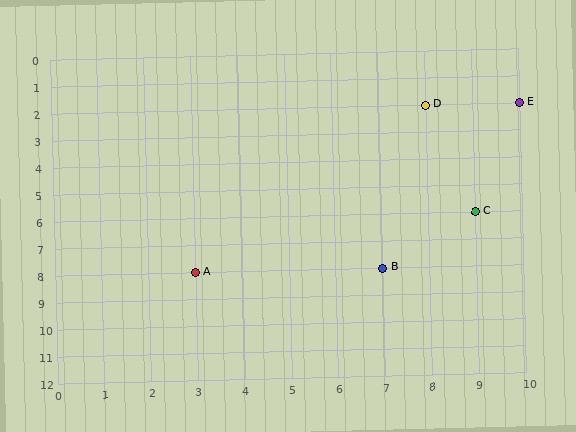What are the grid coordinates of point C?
Point C is at grid coordinates (9, 6).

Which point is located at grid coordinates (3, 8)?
Point A is at (3, 8).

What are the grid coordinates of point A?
Point A is at grid coordinates (3, 8).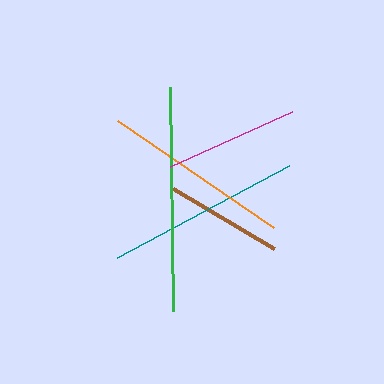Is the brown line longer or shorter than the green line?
The green line is longer than the brown line.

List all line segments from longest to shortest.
From longest to shortest: green, teal, orange, magenta, brown.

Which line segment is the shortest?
The brown line is the shortest at approximately 117 pixels.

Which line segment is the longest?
The green line is the longest at approximately 225 pixels.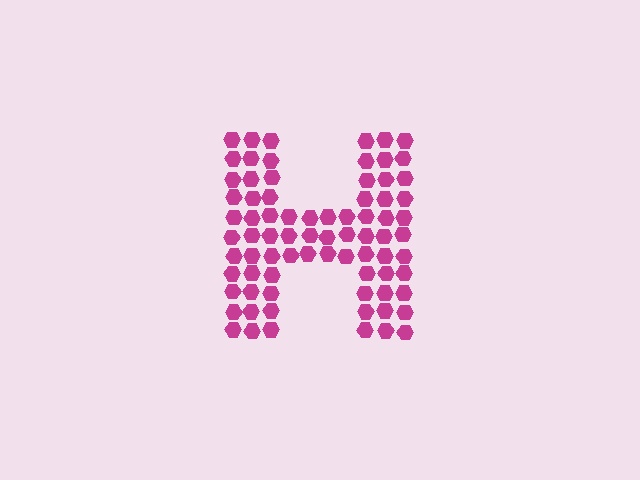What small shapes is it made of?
It is made of small hexagons.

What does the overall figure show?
The overall figure shows the letter H.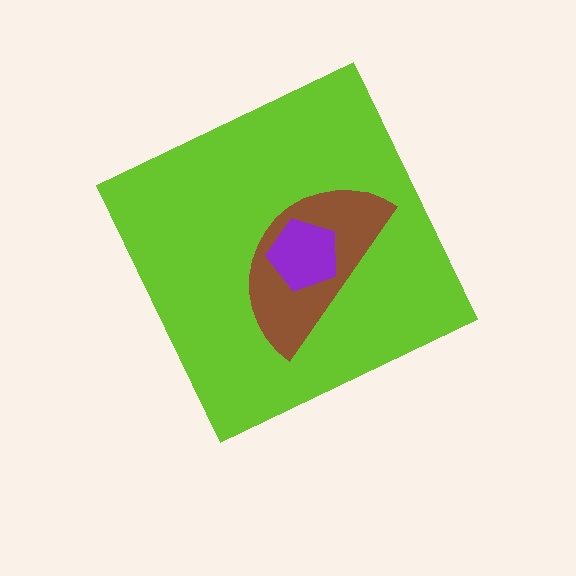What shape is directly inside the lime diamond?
The brown semicircle.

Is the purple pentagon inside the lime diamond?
Yes.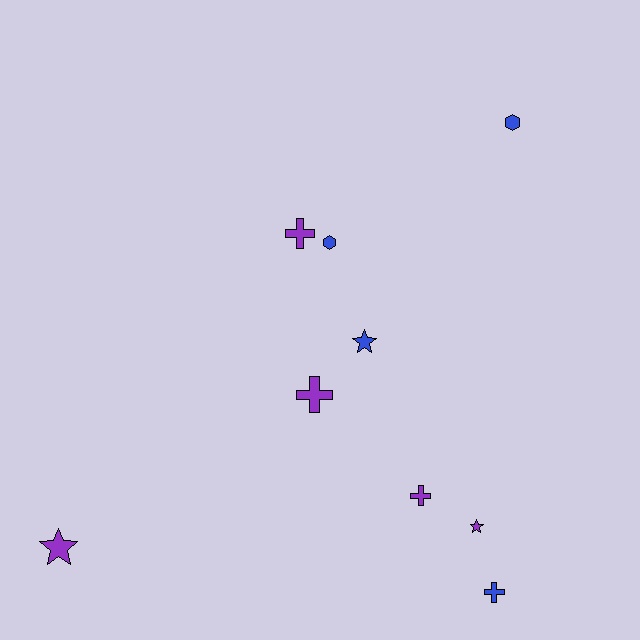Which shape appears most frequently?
Cross, with 4 objects.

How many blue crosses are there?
There is 1 blue cross.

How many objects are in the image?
There are 9 objects.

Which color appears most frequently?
Purple, with 5 objects.